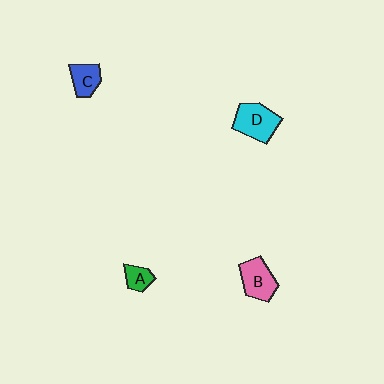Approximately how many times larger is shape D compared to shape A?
Approximately 2.2 times.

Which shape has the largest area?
Shape D (cyan).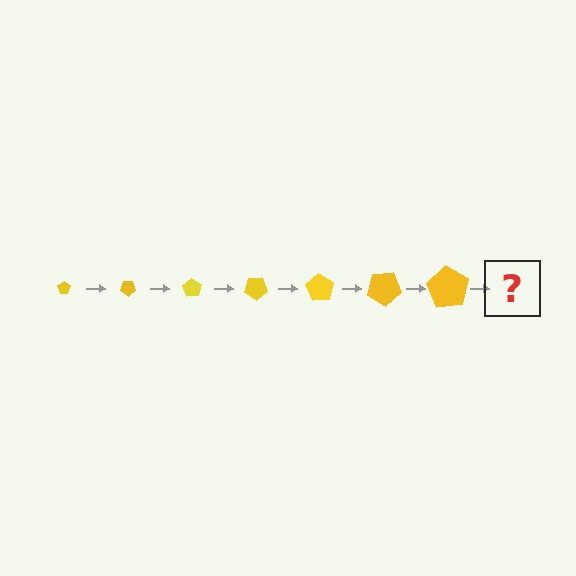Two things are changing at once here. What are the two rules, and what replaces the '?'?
The two rules are that the pentagon grows larger each step and it rotates 35 degrees each step. The '?' should be a pentagon, larger than the previous one and rotated 245 degrees from the start.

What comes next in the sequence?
The next element should be a pentagon, larger than the previous one and rotated 245 degrees from the start.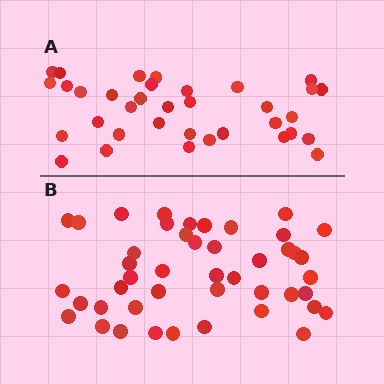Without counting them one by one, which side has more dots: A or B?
Region B (the bottom region) has more dots.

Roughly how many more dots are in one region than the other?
Region B has roughly 10 or so more dots than region A.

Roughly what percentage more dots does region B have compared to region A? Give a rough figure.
About 30% more.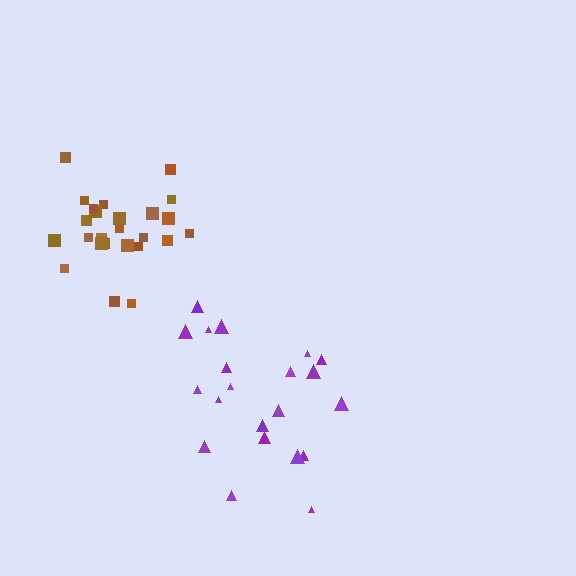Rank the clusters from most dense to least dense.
brown, purple.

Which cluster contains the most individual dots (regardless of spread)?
Brown (25).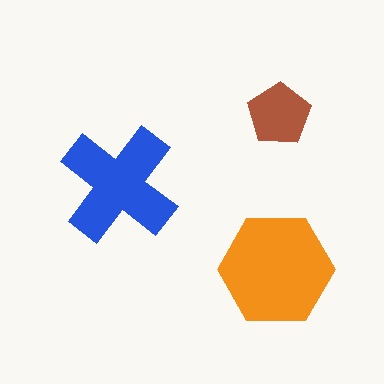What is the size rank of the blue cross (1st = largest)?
2nd.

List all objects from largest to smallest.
The orange hexagon, the blue cross, the brown pentagon.